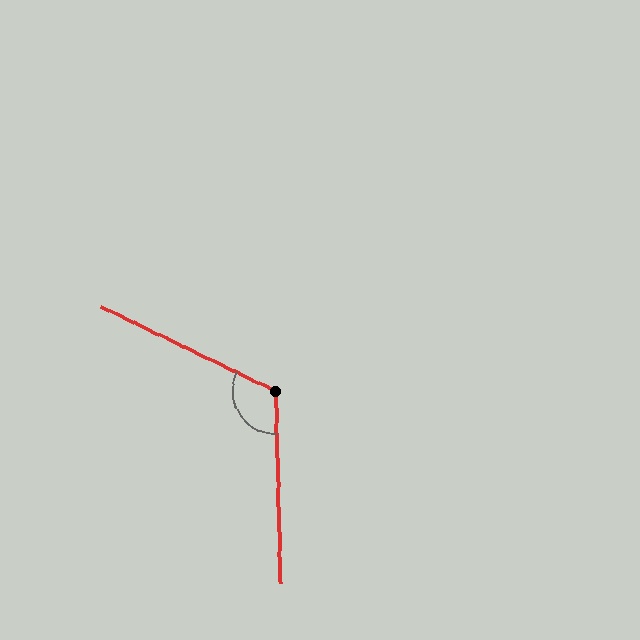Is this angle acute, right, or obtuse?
It is obtuse.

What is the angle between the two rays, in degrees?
Approximately 117 degrees.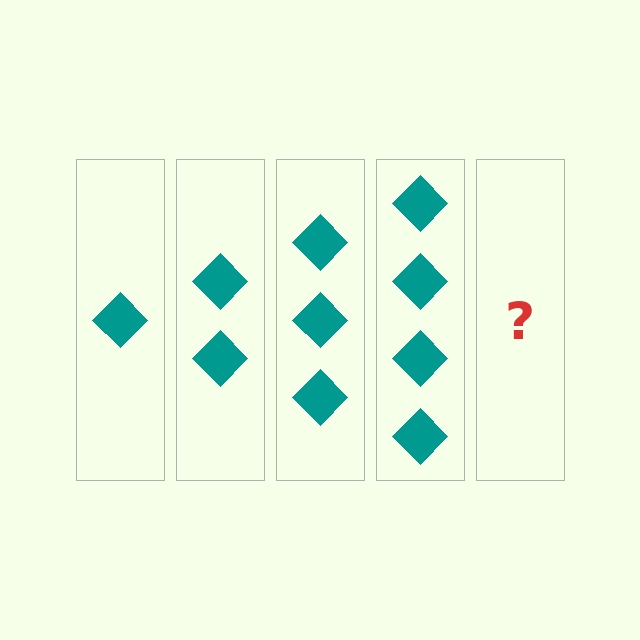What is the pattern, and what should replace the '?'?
The pattern is that each step adds one more diamond. The '?' should be 5 diamonds.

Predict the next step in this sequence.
The next step is 5 diamonds.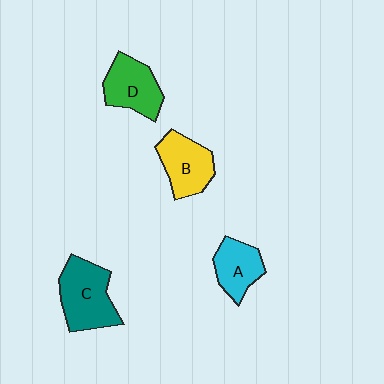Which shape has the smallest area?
Shape A (cyan).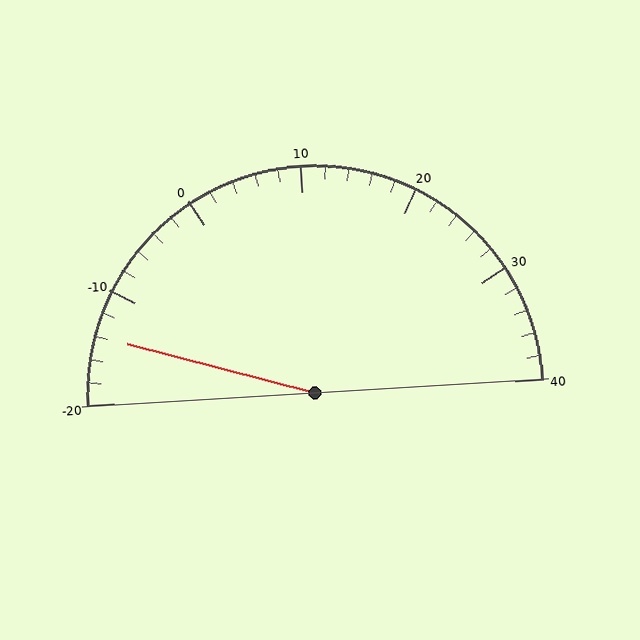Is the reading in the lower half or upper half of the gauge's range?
The reading is in the lower half of the range (-20 to 40).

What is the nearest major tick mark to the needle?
The nearest major tick mark is -10.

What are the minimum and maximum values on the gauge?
The gauge ranges from -20 to 40.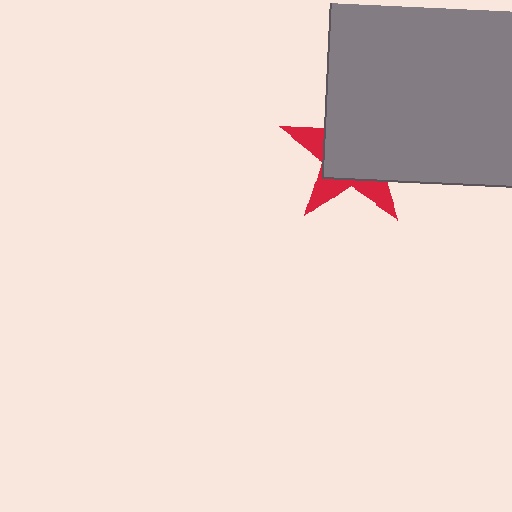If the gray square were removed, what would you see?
You would see the complete red star.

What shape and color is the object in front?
The object in front is a gray square.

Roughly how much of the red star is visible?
A small part of it is visible (roughly 33%).